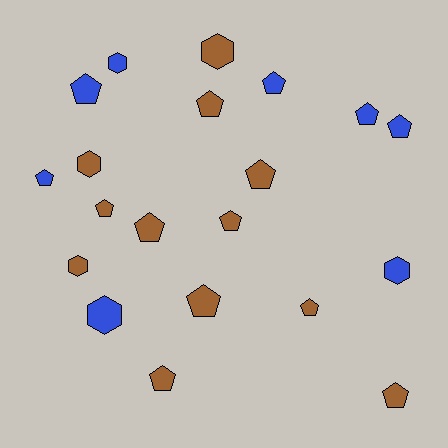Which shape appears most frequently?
Pentagon, with 14 objects.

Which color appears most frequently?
Brown, with 12 objects.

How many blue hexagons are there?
There are 3 blue hexagons.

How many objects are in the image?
There are 20 objects.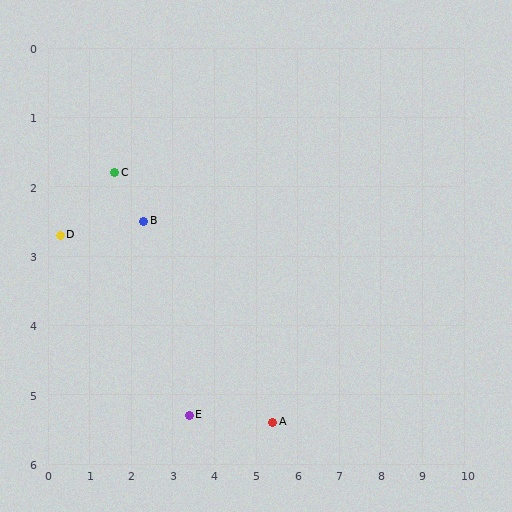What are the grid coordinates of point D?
Point D is at approximately (0.3, 2.7).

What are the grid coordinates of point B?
Point B is at approximately (2.3, 2.5).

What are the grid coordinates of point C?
Point C is at approximately (1.6, 1.8).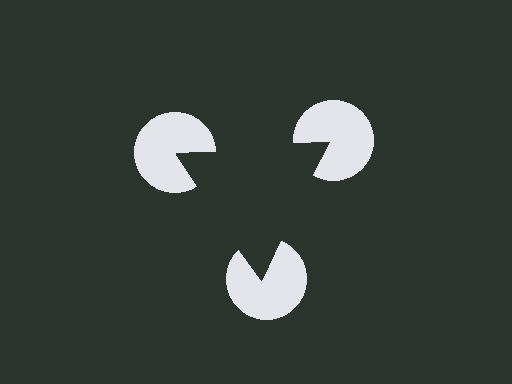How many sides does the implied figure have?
3 sides.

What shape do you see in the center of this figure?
An illusory triangle — its edges are inferred from the aligned wedge cuts in the pac-man discs, not physically drawn.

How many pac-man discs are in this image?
There are 3 — one at each vertex of the illusory triangle.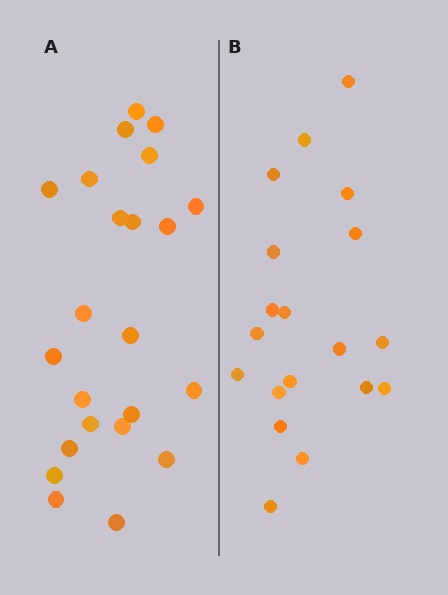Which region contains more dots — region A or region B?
Region A (the left region) has more dots.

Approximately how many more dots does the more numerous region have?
Region A has about 4 more dots than region B.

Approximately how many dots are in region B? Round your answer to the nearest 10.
About 20 dots. (The exact count is 19, which rounds to 20.)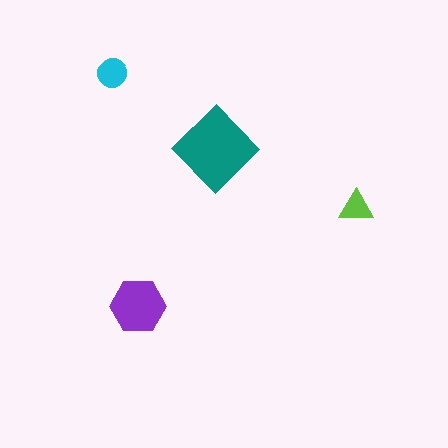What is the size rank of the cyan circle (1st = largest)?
3rd.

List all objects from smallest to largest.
The lime triangle, the cyan circle, the purple hexagon, the teal diamond.